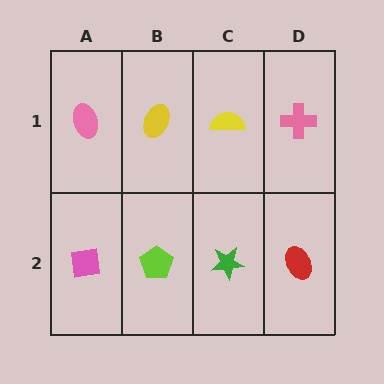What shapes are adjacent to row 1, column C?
A green star (row 2, column C), a yellow ellipse (row 1, column B), a pink cross (row 1, column D).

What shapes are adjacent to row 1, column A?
A pink square (row 2, column A), a yellow ellipse (row 1, column B).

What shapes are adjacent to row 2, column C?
A yellow semicircle (row 1, column C), a lime pentagon (row 2, column B), a red ellipse (row 2, column D).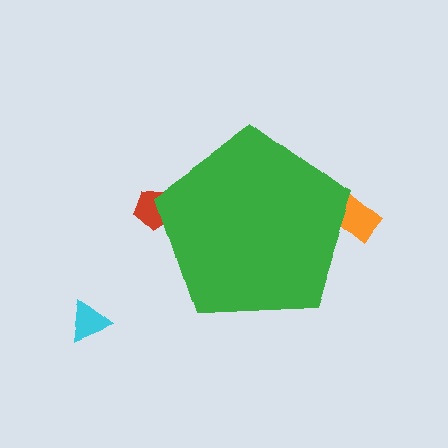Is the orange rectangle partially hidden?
Yes, the orange rectangle is partially hidden behind the green pentagon.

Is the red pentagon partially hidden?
Yes, the red pentagon is partially hidden behind the green pentagon.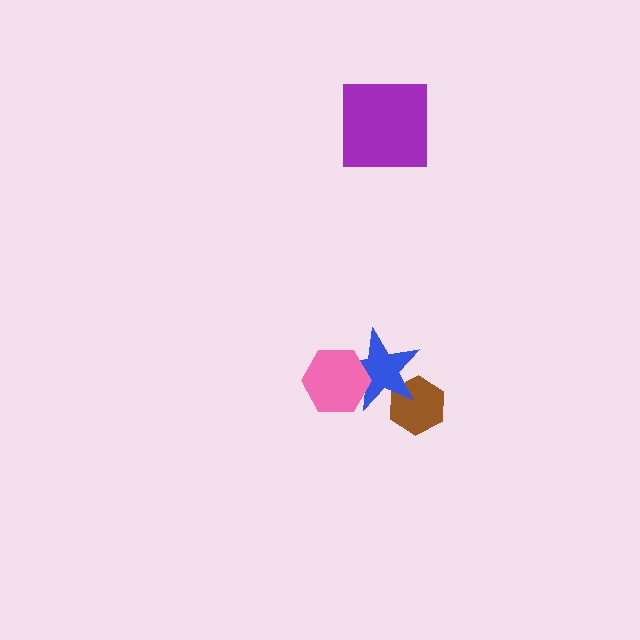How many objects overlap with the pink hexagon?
1 object overlaps with the pink hexagon.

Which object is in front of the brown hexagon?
The blue star is in front of the brown hexagon.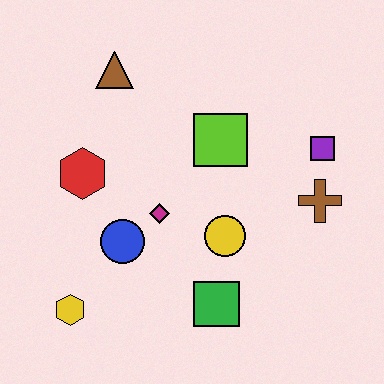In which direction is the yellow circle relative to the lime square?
The yellow circle is below the lime square.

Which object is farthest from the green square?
The brown triangle is farthest from the green square.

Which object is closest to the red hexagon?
The blue circle is closest to the red hexagon.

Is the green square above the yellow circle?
No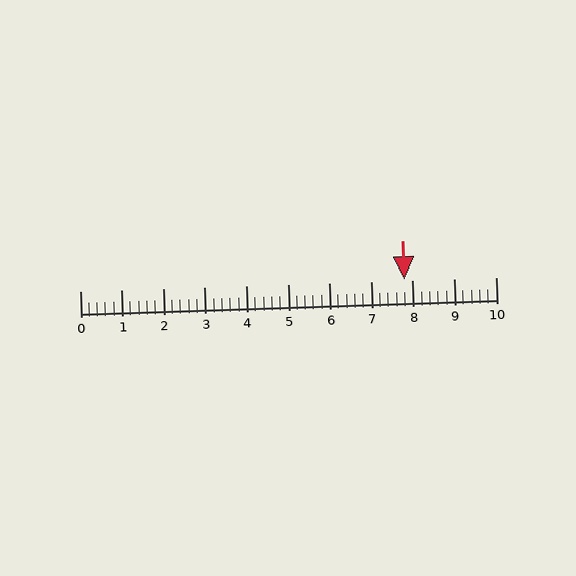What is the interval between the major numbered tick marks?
The major tick marks are spaced 1 units apart.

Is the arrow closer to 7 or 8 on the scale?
The arrow is closer to 8.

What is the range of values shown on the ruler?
The ruler shows values from 0 to 10.